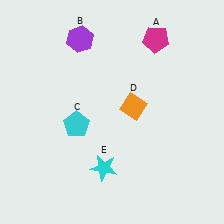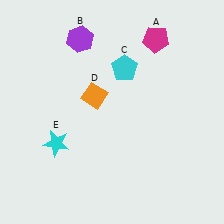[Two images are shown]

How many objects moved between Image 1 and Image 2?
3 objects moved between the two images.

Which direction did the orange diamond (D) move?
The orange diamond (D) moved left.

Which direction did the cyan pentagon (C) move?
The cyan pentagon (C) moved up.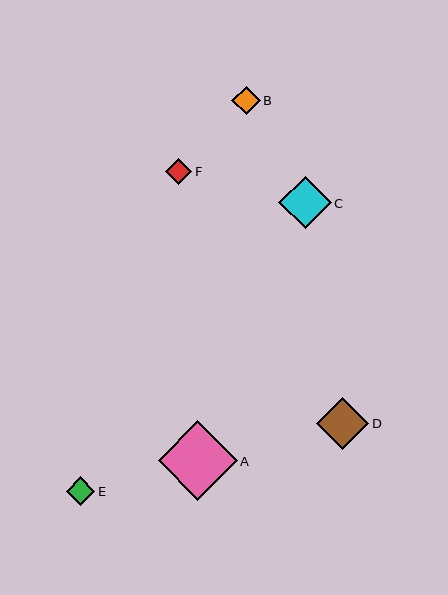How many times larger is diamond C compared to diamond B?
Diamond C is approximately 1.9 times the size of diamond B.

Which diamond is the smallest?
Diamond F is the smallest with a size of approximately 26 pixels.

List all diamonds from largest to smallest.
From largest to smallest: A, C, D, B, E, F.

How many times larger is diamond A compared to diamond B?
Diamond A is approximately 2.8 times the size of diamond B.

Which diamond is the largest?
Diamond A is the largest with a size of approximately 79 pixels.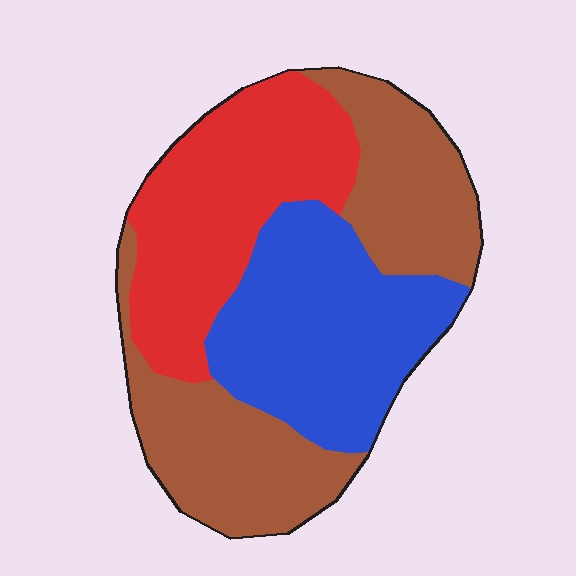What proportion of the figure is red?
Red covers roughly 30% of the figure.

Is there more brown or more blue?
Brown.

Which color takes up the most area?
Brown, at roughly 40%.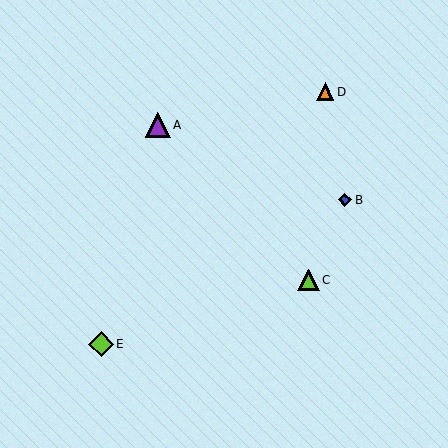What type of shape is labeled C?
Shape C is a lime triangle.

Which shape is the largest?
The purple triangle (labeled A) is the largest.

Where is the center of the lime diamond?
The center of the lime diamond is at (101, 344).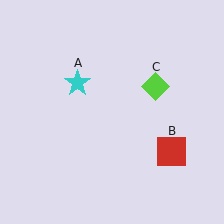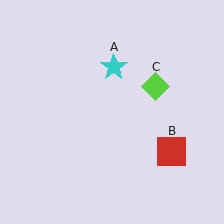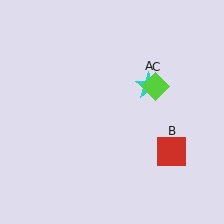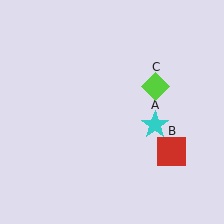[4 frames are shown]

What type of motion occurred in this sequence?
The cyan star (object A) rotated clockwise around the center of the scene.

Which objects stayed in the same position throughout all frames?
Red square (object B) and lime diamond (object C) remained stationary.